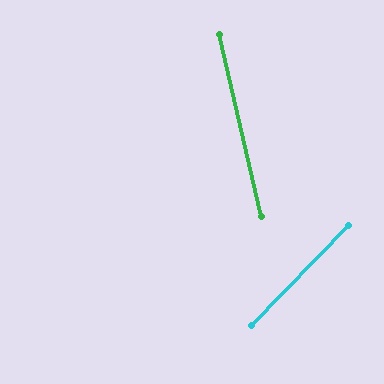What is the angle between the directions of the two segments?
Approximately 57 degrees.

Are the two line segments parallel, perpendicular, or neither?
Neither parallel nor perpendicular — they differ by about 57°.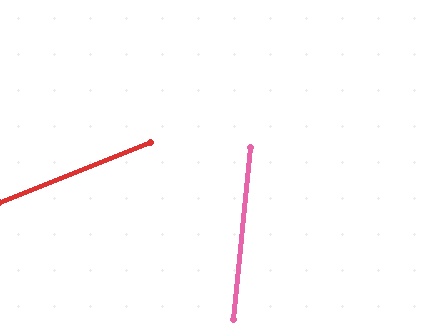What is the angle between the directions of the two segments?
Approximately 63 degrees.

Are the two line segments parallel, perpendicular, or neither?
Neither parallel nor perpendicular — they differ by about 63°.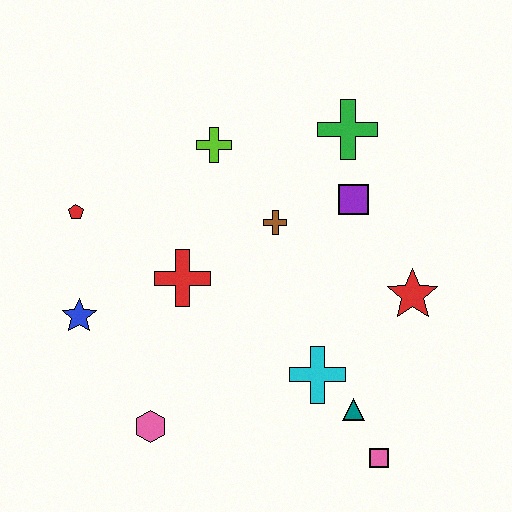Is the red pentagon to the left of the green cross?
Yes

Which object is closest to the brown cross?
The purple square is closest to the brown cross.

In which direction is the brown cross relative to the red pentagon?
The brown cross is to the right of the red pentagon.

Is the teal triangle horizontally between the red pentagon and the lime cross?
No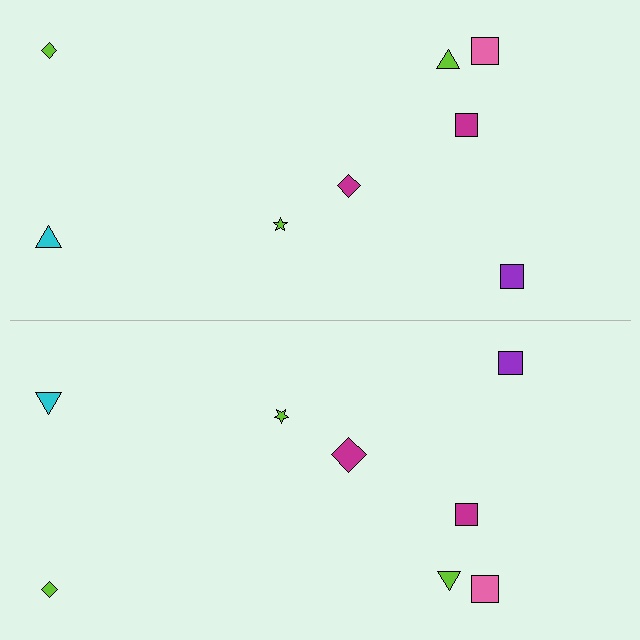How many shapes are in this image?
There are 16 shapes in this image.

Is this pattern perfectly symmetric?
No, the pattern is not perfectly symmetric. The magenta diamond on the bottom side has a different size than its mirror counterpart.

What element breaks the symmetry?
The magenta diamond on the bottom side has a different size than its mirror counterpart.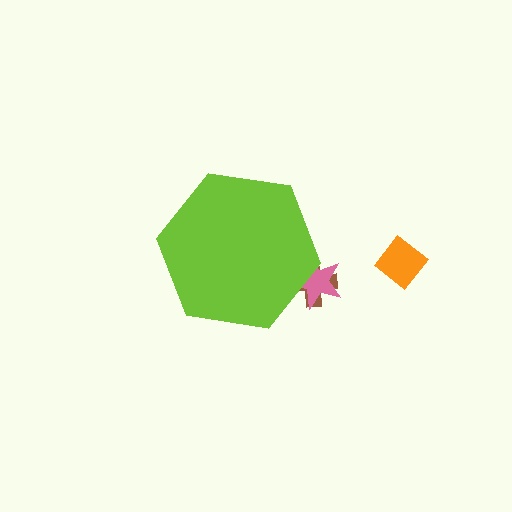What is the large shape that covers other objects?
A lime hexagon.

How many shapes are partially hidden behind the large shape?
2 shapes are partially hidden.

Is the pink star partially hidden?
Yes, the pink star is partially hidden behind the lime hexagon.